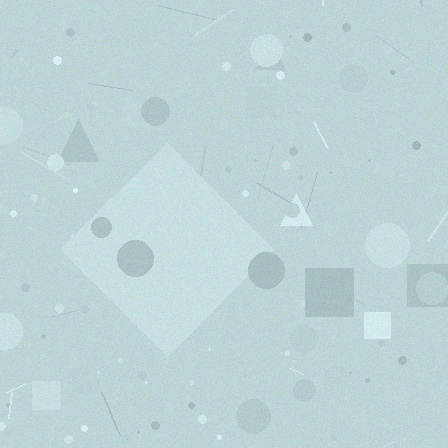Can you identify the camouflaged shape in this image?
The camouflaged shape is a diamond.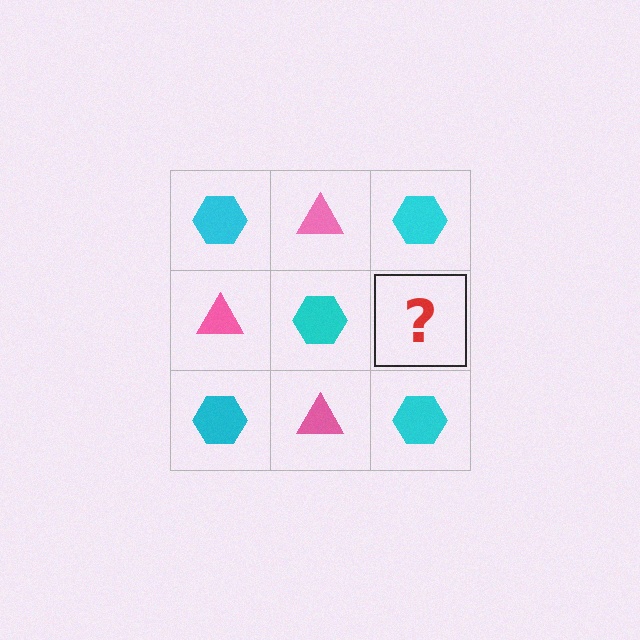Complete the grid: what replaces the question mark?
The question mark should be replaced with a pink triangle.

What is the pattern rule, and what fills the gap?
The rule is that it alternates cyan hexagon and pink triangle in a checkerboard pattern. The gap should be filled with a pink triangle.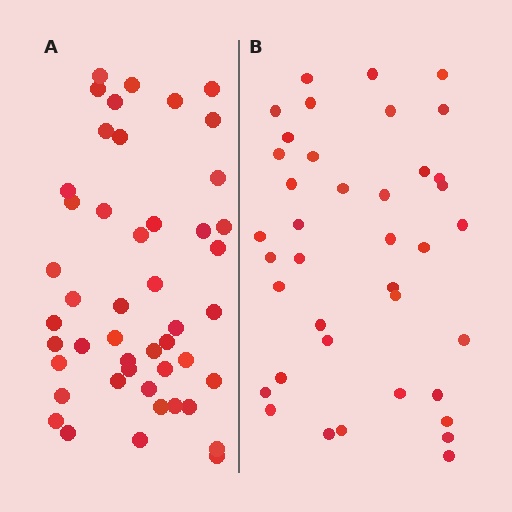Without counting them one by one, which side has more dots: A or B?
Region A (the left region) has more dots.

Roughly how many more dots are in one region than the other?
Region A has roughly 8 or so more dots than region B.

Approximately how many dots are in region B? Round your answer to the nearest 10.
About 40 dots. (The exact count is 39, which rounds to 40.)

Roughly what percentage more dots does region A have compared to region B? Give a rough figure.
About 20% more.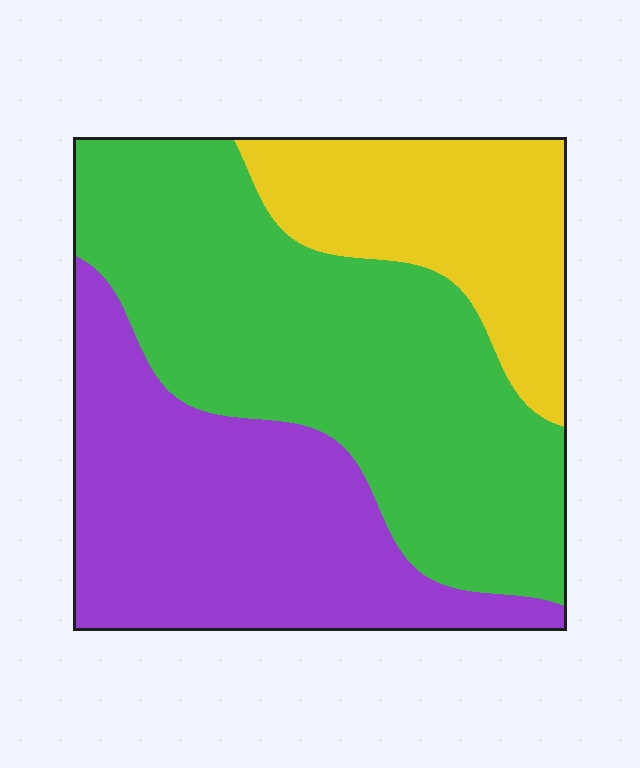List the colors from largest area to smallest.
From largest to smallest: green, purple, yellow.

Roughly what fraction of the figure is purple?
Purple takes up about one third (1/3) of the figure.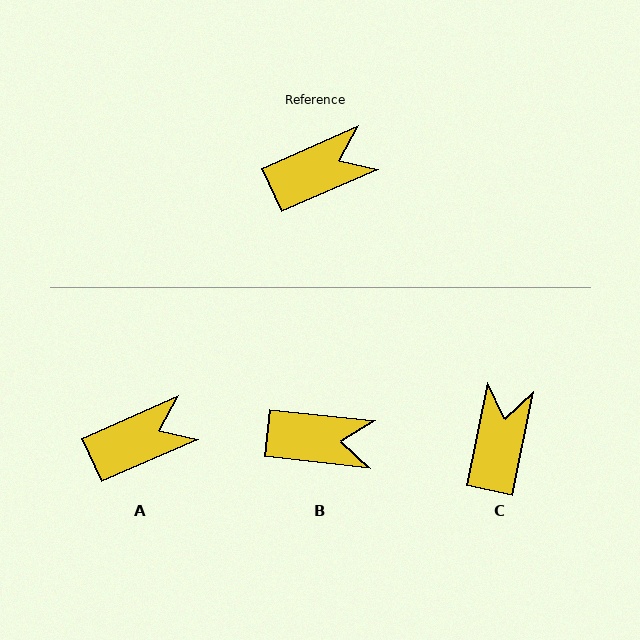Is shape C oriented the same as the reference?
No, it is off by about 55 degrees.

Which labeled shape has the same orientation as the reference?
A.